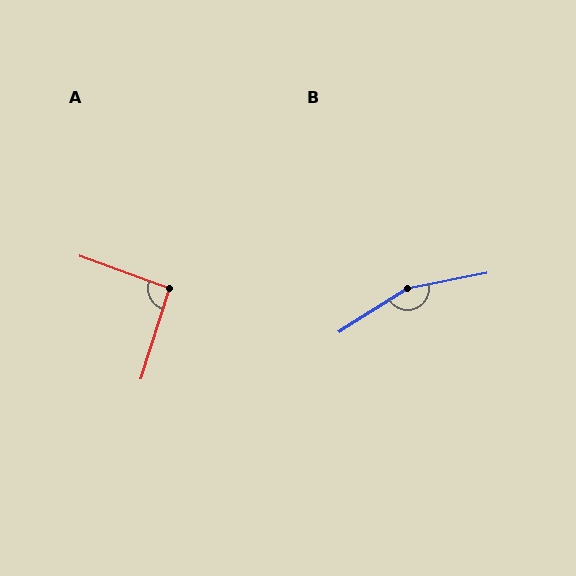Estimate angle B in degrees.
Approximately 158 degrees.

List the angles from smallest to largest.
A (92°), B (158°).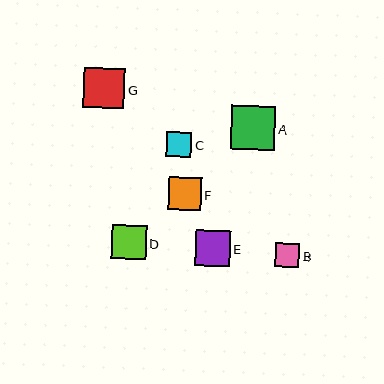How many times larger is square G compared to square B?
Square G is approximately 1.7 times the size of square B.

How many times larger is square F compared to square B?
Square F is approximately 1.4 times the size of square B.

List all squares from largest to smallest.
From largest to smallest: A, G, E, D, F, C, B.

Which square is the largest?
Square A is the largest with a size of approximately 44 pixels.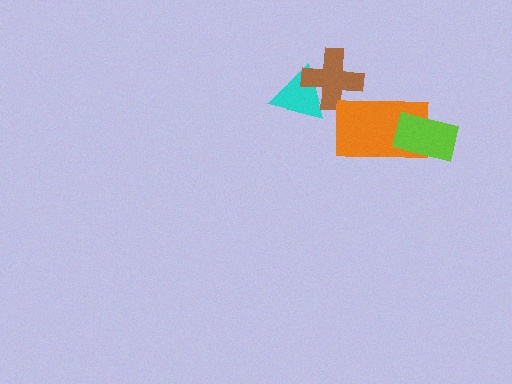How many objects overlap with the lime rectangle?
1 object overlaps with the lime rectangle.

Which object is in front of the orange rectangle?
The lime rectangle is in front of the orange rectangle.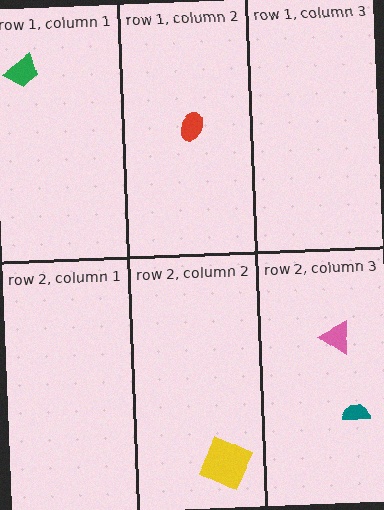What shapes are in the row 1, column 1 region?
The green trapezoid.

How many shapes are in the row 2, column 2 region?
1.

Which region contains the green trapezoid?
The row 1, column 1 region.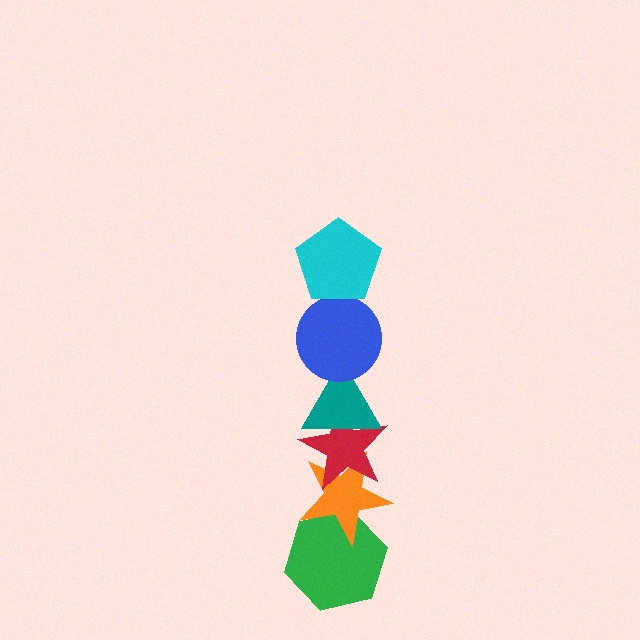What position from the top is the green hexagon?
The green hexagon is 6th from the top.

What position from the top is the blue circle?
The blue circle is 2nd from the top.